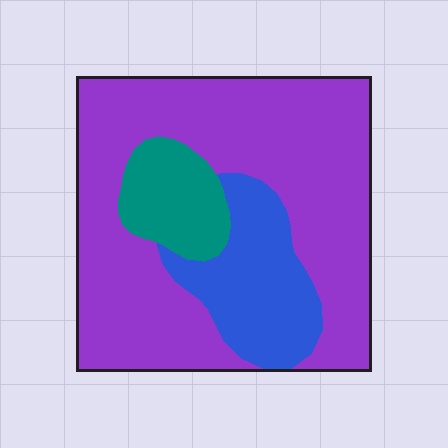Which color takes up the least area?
Teal, at roughly 10%.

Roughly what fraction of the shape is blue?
Blue covers 19% of the shape.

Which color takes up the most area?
Purple, at roughly 70%.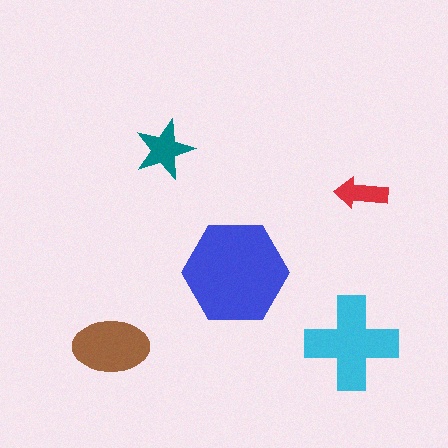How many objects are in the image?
There are 5 objects in the image.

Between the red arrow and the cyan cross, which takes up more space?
The cyan cross.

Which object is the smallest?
The red arrow.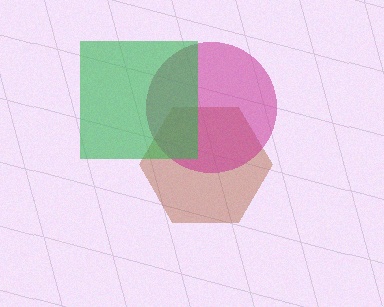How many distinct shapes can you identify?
There are 3 distinct shapes: a brown hexagon, a magenta circle, a green square.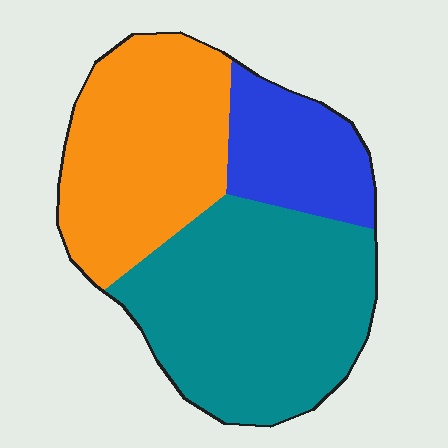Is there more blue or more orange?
Orange.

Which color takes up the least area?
Blue, at roughly 20%.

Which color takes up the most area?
Teal, at roughly 45%.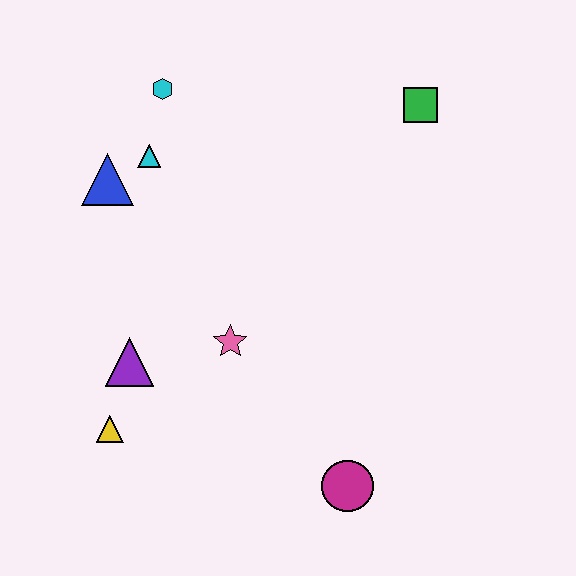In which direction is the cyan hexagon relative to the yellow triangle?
The cyan hexagon is above the yellow triangle.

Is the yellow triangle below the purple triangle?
Yes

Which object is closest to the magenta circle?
The pink star is closest to the magenta circle.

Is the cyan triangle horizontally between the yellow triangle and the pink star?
Yes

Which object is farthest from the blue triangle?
The magenta circle is farthest from the blue triangle.